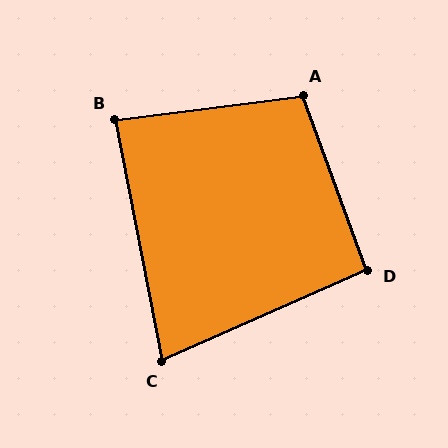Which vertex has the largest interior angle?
A, at approximately 103 degrees.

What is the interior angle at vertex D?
Approximately 94 degrees (approximately right).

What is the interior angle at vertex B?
Approximately 86 degrees (approximately right).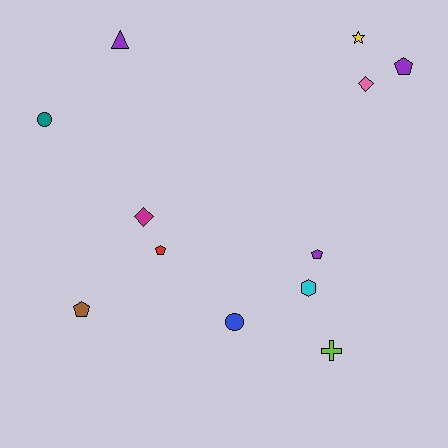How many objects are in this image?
There are 12 objects.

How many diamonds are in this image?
There are 2 diamonds.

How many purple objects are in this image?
There are 3 purple objects.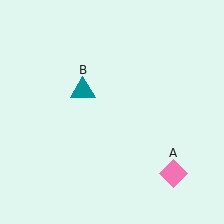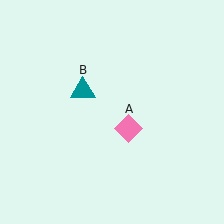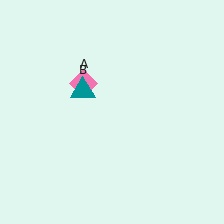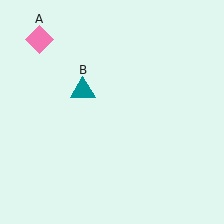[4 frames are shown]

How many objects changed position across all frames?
1 object changed position: pink diamond (object A).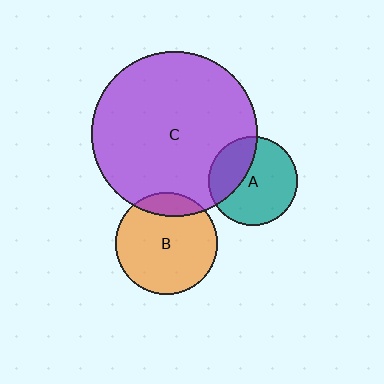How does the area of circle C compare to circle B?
Approximately 2.7 times.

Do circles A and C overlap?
Yes.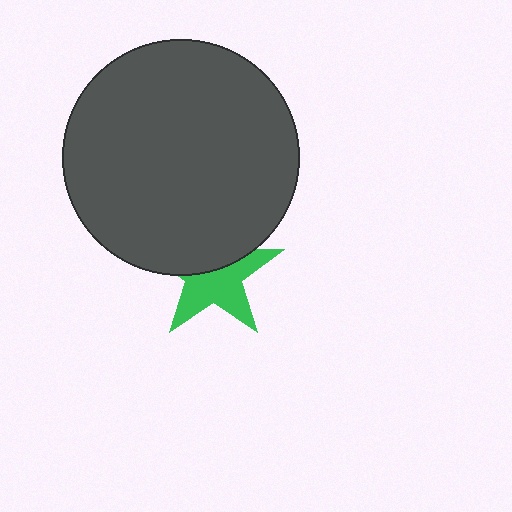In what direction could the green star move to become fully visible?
The green star could move down. That would shift it out from behind the dark gray circle entirely.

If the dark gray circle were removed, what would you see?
You would see the complete green star.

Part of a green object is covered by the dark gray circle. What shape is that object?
It is a star.